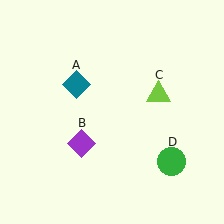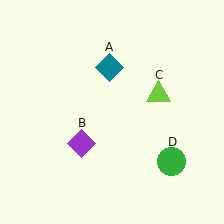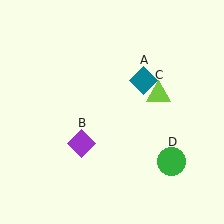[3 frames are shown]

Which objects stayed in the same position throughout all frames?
Purple diamond (object B) and lime triangle (object C) and green circle (object D) remained stationary.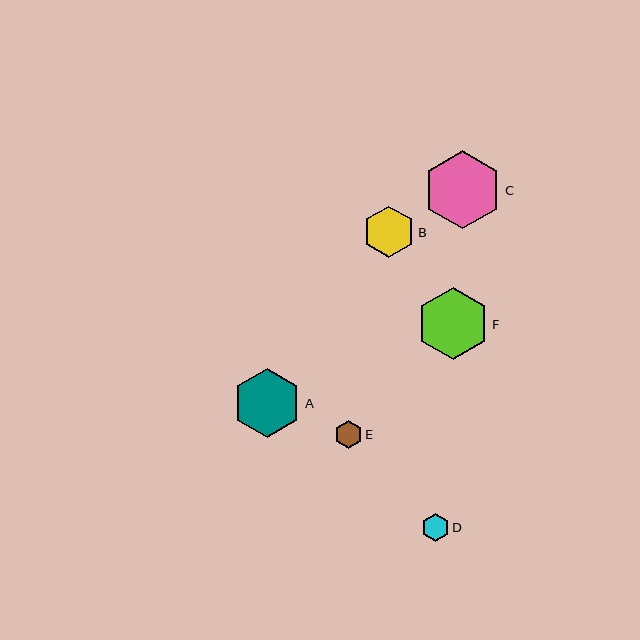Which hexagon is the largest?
Hexagon C is the largest with a size of approximately 78 pixels.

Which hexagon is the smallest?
Hexagon E is the smallest with a size of approximately 27 pixels.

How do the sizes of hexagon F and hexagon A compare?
Hexagon F and hexagon A are approximately the same size.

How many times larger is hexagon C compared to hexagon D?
Hexagon C is approximately 2.8 times the size of hexagon D.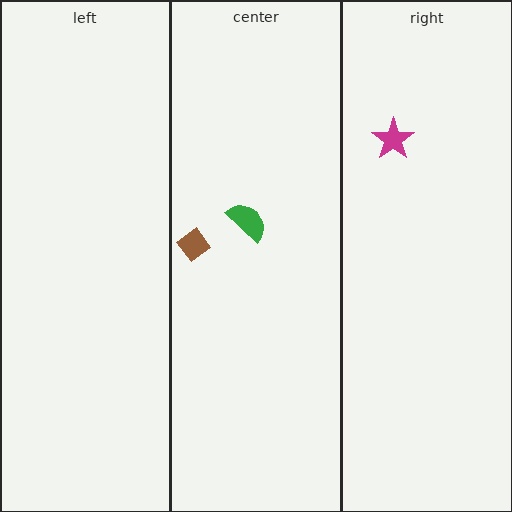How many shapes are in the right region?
1.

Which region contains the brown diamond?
The center region.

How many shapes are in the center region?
2.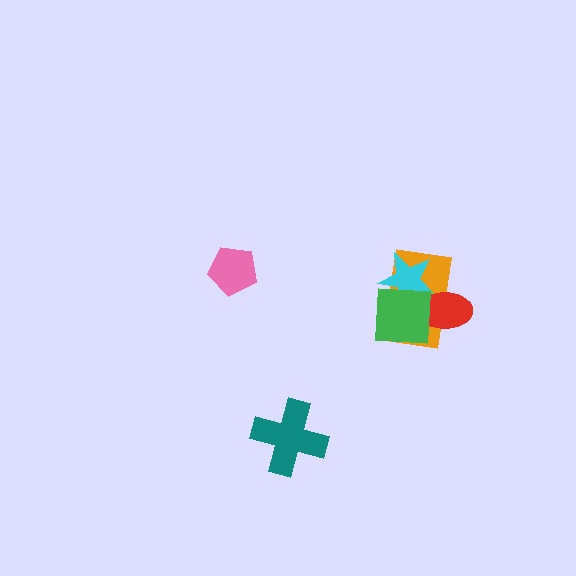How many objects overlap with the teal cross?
0 objects overlap with the teal cross.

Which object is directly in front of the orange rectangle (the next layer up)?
The red ellipse is directly in front of the orange rectangle.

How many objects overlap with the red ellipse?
3 objects overlap with the red ellipse.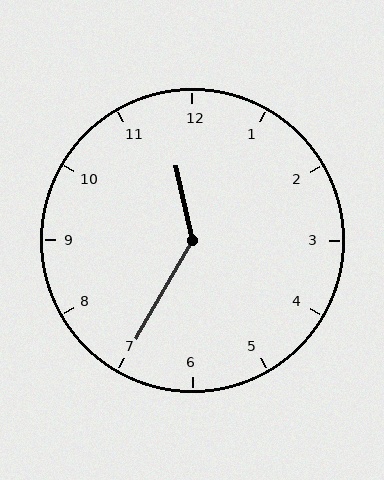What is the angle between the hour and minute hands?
Approximately 138 degrees.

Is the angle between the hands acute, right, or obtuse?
It is obtuse.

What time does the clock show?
11:35.